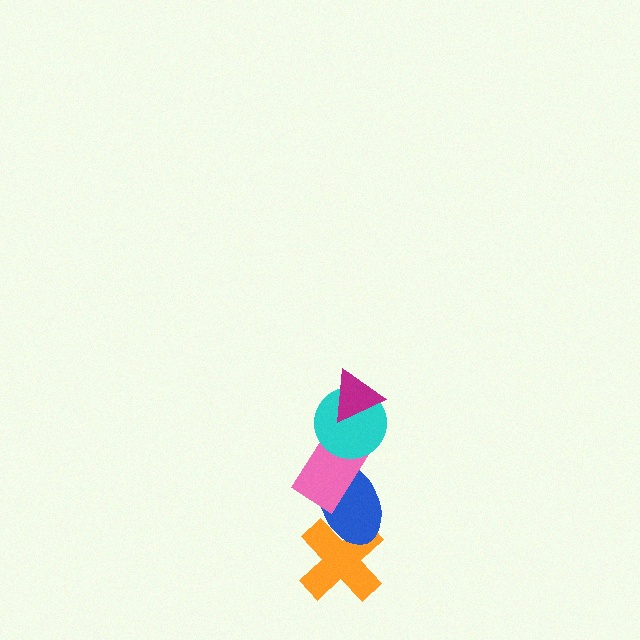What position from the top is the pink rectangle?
The pink rectangle is 3rd from the top.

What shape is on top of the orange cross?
The blue ellipse is on top of the orange cross.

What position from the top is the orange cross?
The orange cross is 5th from the top.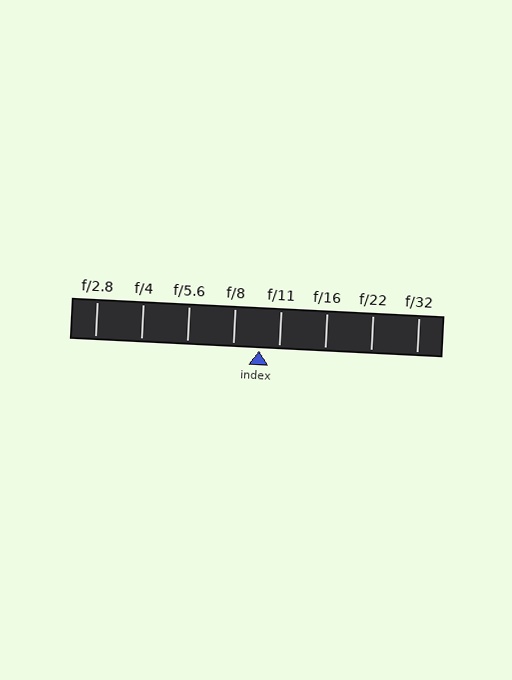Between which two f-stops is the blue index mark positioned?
The index mark is between f/8 and f/11.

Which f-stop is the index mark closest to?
The index mark is closest to f/11.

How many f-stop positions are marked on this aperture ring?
There are 8 f-stop positions marked.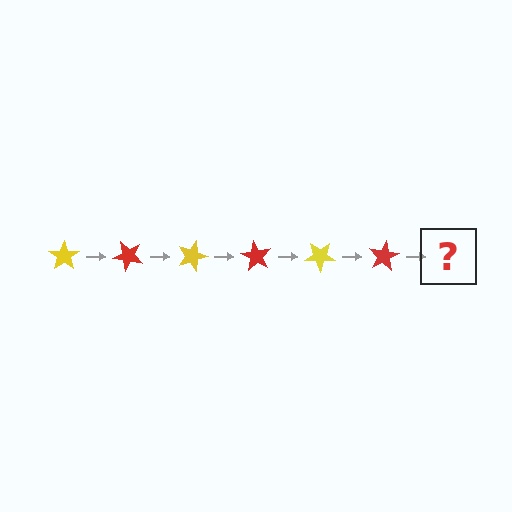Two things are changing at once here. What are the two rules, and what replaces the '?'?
The two rules are that it rotates 45 degrees each step and the color cycles through yellow and red. The '?' should be a yellow star, rotated 270 degrees from the start.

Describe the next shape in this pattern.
It should be a yellow star, rotated 270 degrees from the start.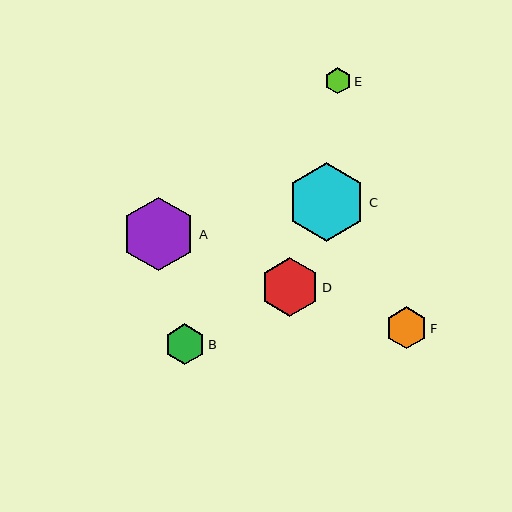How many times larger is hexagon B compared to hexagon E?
Hexagon B is approximately 1.6 times the size of hexagon E.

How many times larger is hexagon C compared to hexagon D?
Hexagon C is approximately 1.3 times the size of hexagon D.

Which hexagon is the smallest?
Hexagon E is the smallest with a size of approximately 26 pixels.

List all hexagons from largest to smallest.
From largest to smallest: C, A, D, F, B, E.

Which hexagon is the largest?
Hexagon C is the largest with a size of approximately 79 pixels.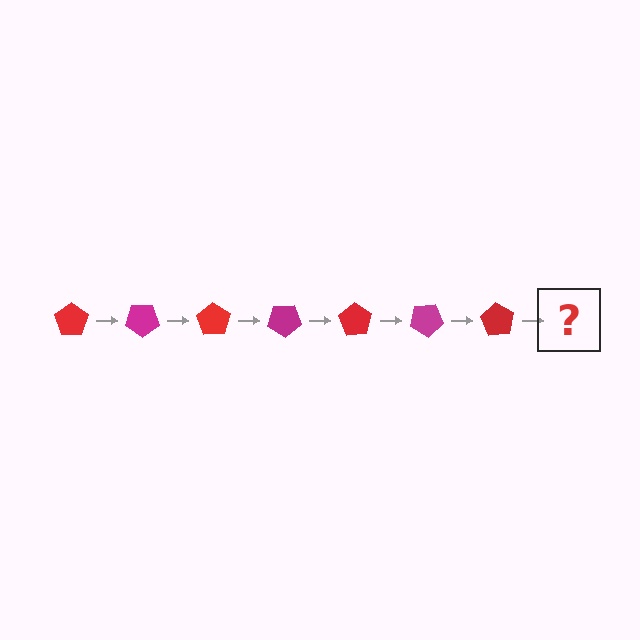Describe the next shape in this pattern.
It should be a magenta pentagon, rotated 245 degrees from the start.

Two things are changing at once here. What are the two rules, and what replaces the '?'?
The two rules are that it rotates 35 degrees each step and the color cycles through red and magenta. The '?' should be a magenta pentagon, rotated 245 degrees from the start.